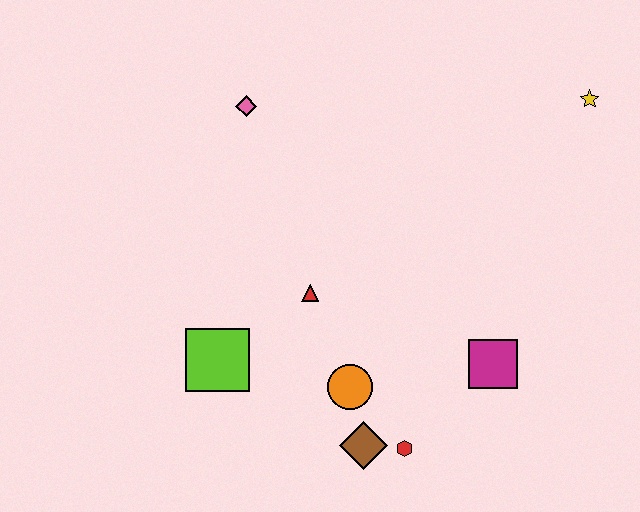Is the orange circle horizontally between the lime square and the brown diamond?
Yes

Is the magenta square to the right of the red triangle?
Yes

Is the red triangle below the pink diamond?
Yes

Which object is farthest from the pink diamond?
The red hexagon is farthest from the pink diamond.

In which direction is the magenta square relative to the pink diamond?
The magenta square is below the pink diamond.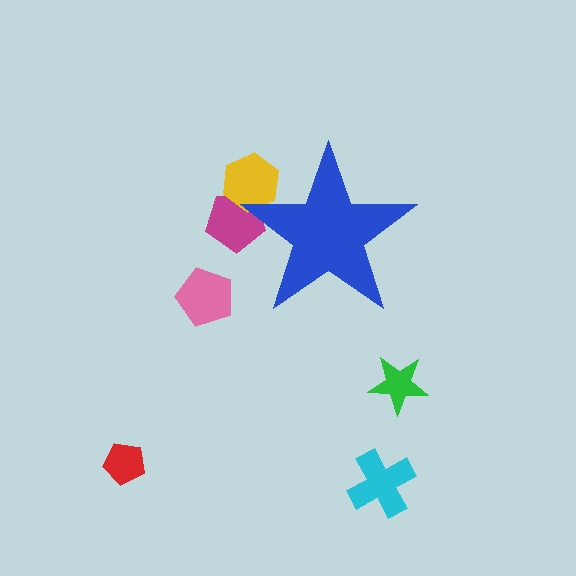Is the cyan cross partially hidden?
No, the cyan cross is fully visible.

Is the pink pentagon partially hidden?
No, the pink pentagon is fully visible.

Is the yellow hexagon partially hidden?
Yes, the yellow hexagon is partially hidden behind the blue star.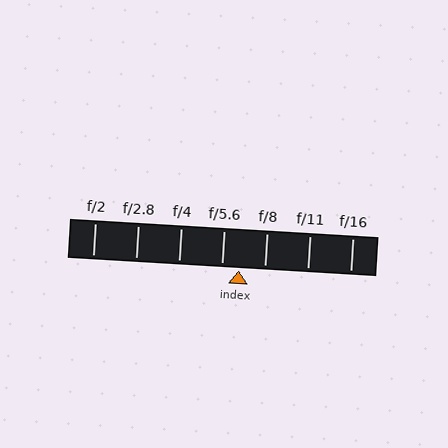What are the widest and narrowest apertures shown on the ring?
The widest aperture shown is f/2 and the narrowest is f/16.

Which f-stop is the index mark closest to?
The index mark is closest to f/5.6.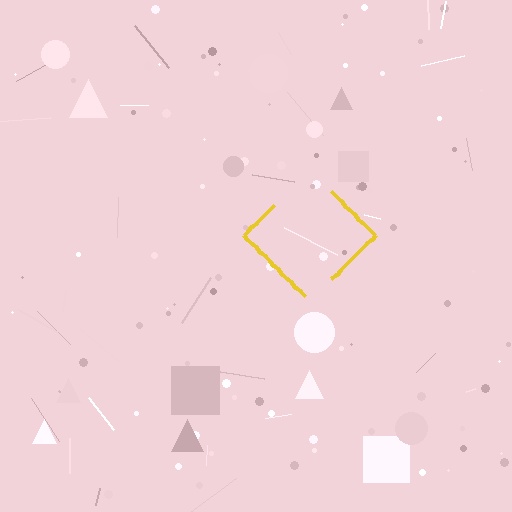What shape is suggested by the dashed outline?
The dashed outline suggests a diamond.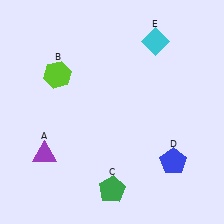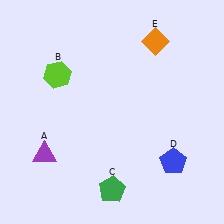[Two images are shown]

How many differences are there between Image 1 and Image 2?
There is 1 difference between the two images.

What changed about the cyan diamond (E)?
In Image 1, E is cyan. In Image 2, it changed to orange.